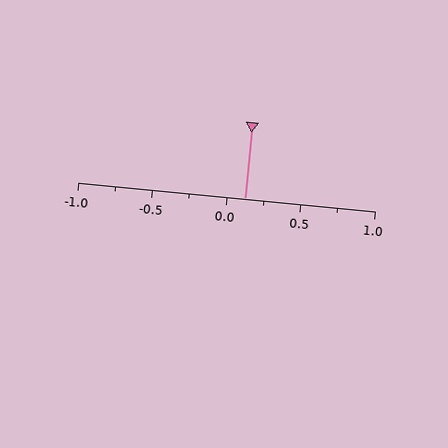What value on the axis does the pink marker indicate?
The marker indicates approximately 0.12.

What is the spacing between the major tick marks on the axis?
The major ticks are spaced 0.5 apart.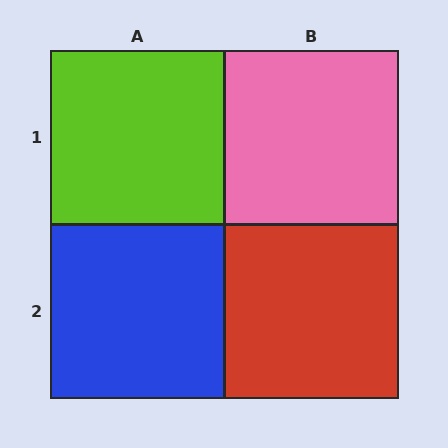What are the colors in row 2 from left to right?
Blue, red.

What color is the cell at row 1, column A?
Lime.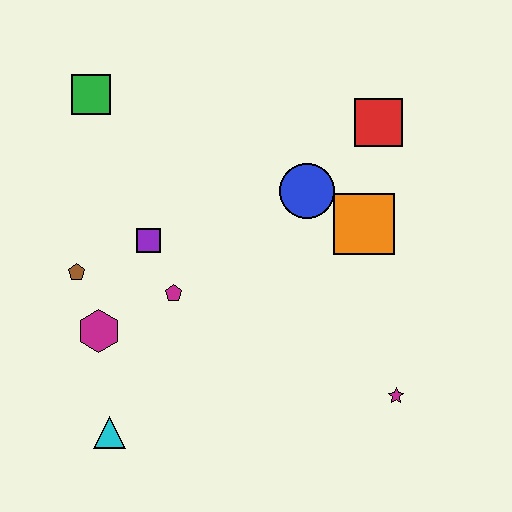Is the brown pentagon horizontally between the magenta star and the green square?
No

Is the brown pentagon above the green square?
No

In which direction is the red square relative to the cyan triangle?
The red square is above the cyan triangle.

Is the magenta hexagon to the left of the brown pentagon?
No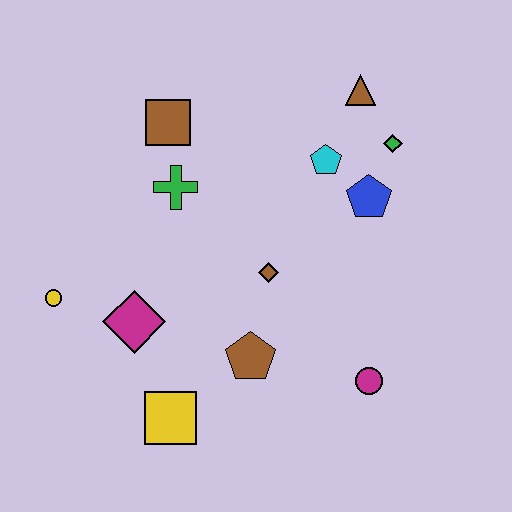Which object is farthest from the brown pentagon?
The brown triangle is farthest from the brown pentagon.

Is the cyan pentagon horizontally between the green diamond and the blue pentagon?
No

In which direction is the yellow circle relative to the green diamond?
The yellow circle is to the left of the green diamond.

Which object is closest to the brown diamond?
The brown pentagon is closest to the brown diamond.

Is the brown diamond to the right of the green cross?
Yes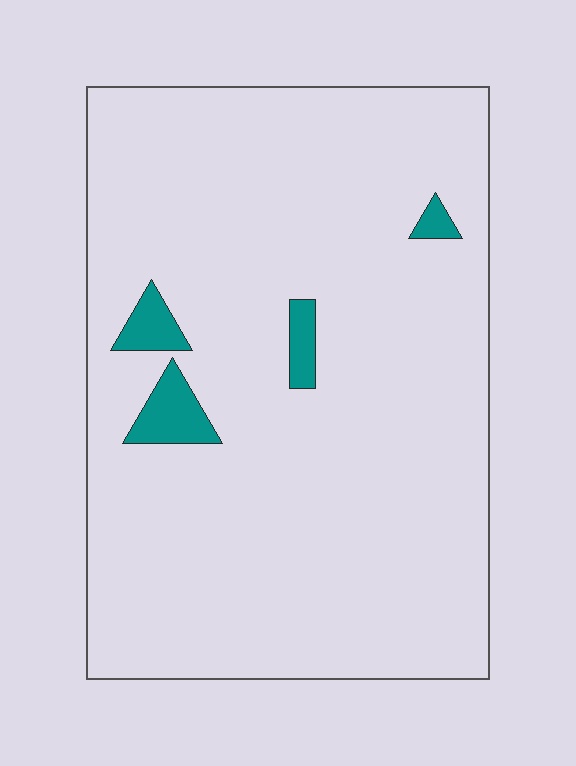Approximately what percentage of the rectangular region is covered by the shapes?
Approximately 5%.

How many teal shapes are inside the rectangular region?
4.